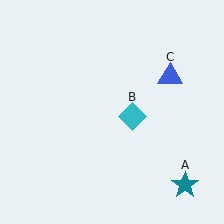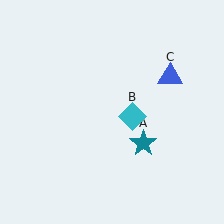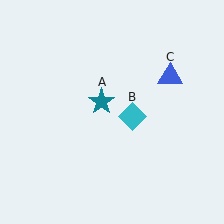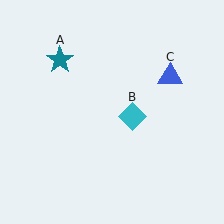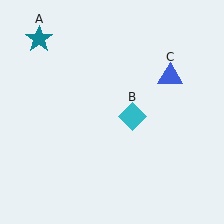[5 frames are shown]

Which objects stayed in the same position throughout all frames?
Cyan diamond (object B) and blue triangle (object C) remained stationary.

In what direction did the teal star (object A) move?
The teal star (object A) moved up and to the left.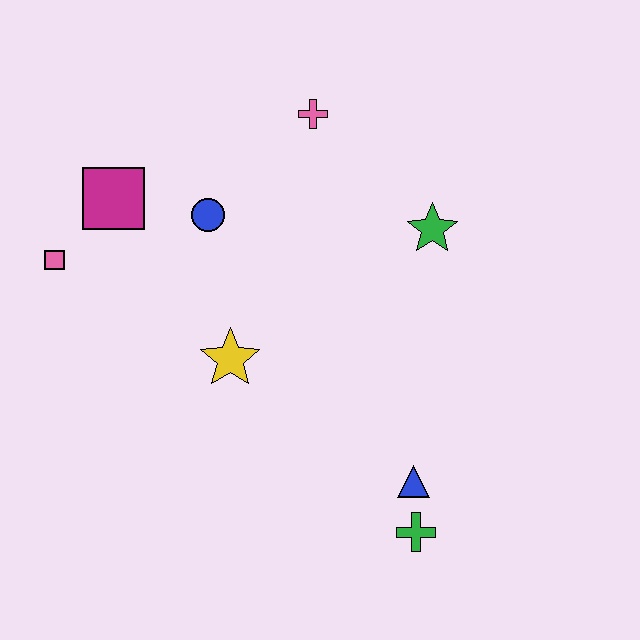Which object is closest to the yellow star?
The blue circle is closest to the yellow star.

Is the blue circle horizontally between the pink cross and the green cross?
No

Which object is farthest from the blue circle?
The green cross is farthest from the blue circle.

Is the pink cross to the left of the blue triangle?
Yes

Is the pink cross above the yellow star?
Yes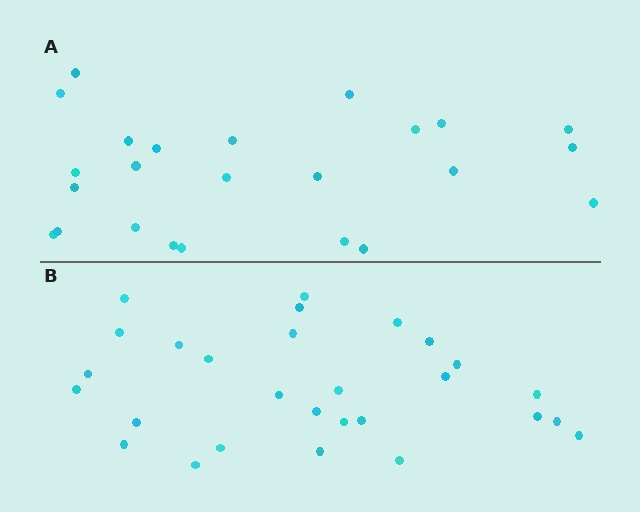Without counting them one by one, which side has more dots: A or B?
Region B (the bottom region) has more dots.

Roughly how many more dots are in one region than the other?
Region B has about 4 more dots than region A.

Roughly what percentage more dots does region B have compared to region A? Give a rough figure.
About 15% more.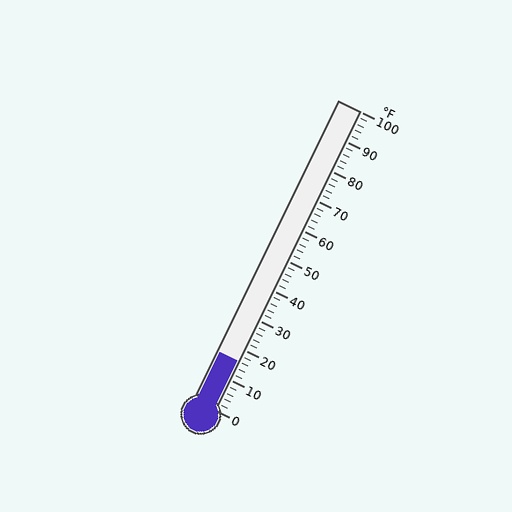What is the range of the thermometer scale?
The thermometer scale ranges from 0°F to 100°F.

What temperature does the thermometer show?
The thermometer shows approximately 16°F.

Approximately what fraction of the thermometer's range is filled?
The thermometer is filled to approximately 15% of its range.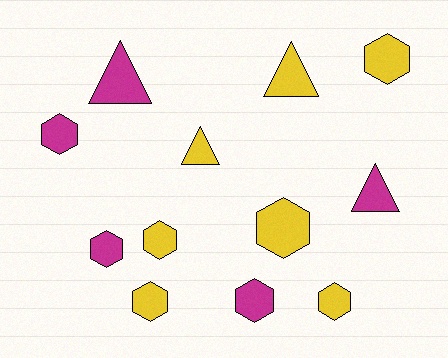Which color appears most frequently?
Yellow, with 7 objects.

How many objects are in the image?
There are 12 objects.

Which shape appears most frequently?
Hexagon, with 8 objects.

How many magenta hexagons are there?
There are 3 magenta hexagons.